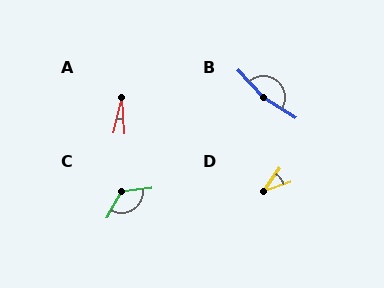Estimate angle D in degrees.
Approximately 35 degrees.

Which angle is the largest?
B, at approximately 165 degrees.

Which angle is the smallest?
A, at approximately 18 degrees.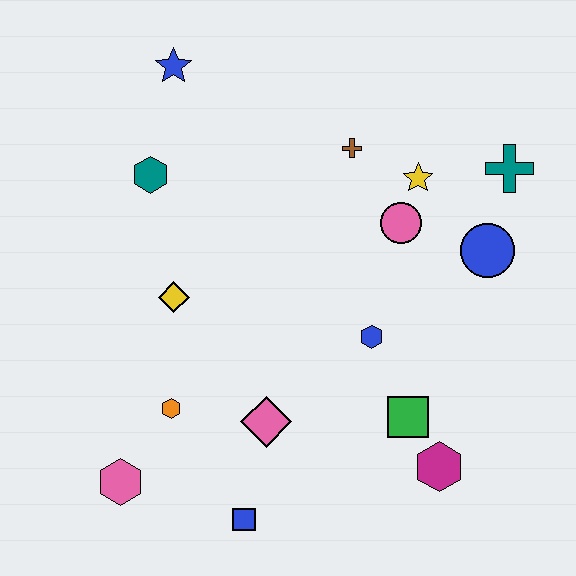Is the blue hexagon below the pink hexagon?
No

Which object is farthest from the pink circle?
The pink hexagon is farthest from the pink circle.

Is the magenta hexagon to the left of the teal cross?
Yes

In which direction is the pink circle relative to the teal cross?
The pink circle is to the left of the teal cross.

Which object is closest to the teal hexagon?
The blue star is closest to the teal hexagon.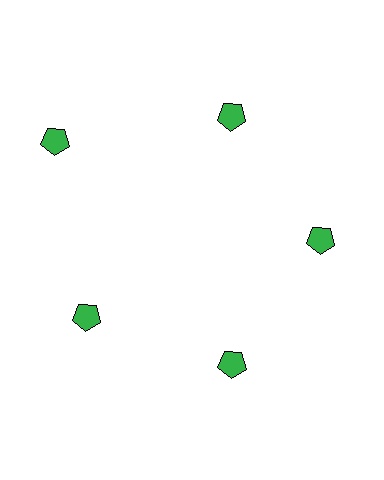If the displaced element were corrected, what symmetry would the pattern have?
It would have 5-fold rotational symmetry — the pattern would map onto itself every 72 degrees.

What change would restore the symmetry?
The symmetry would be restored by moving it inward, back onto the ring so that all 5 pentagons sit at equal angles and equal distance from the center.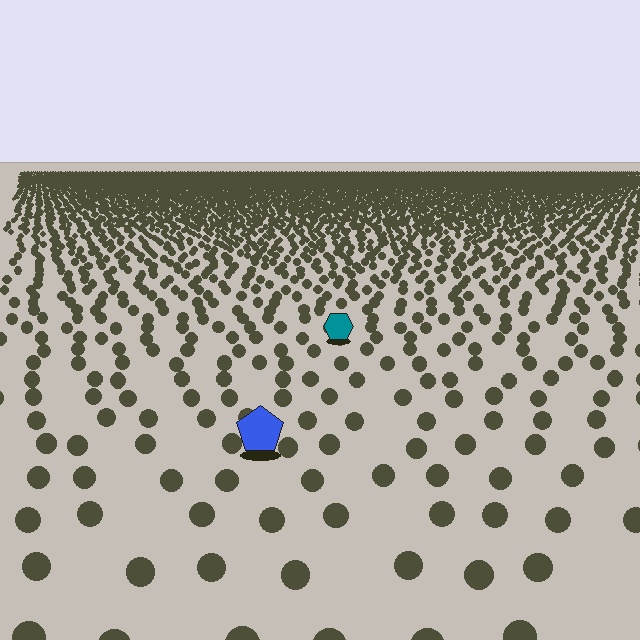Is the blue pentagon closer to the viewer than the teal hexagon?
Yes. The blue pentagon is closer — you can tell from the texture gradient: the ground texture is coarser near it.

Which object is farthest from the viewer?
The teal hexagon is farthest from the viewer. It appears smaller and the ground texture around it is denser.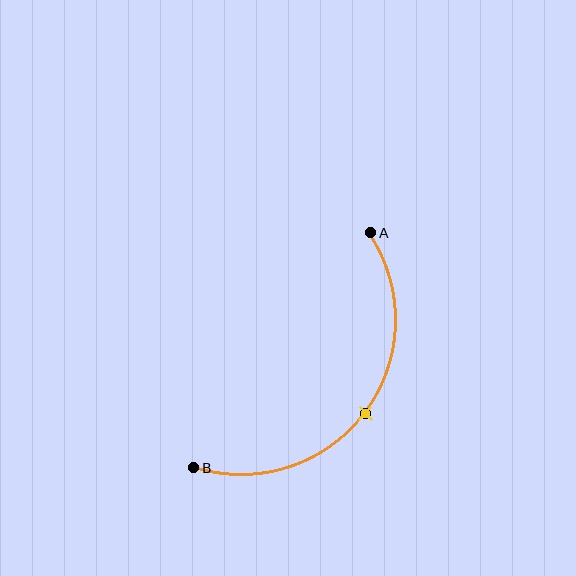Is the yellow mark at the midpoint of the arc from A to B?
Yes. The yellow mark lies on the arc at equal arc-length from both A and B — it is the arc midpoint.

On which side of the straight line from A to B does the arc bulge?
The arc bulges below and to the right of the straight line connecting A and B.